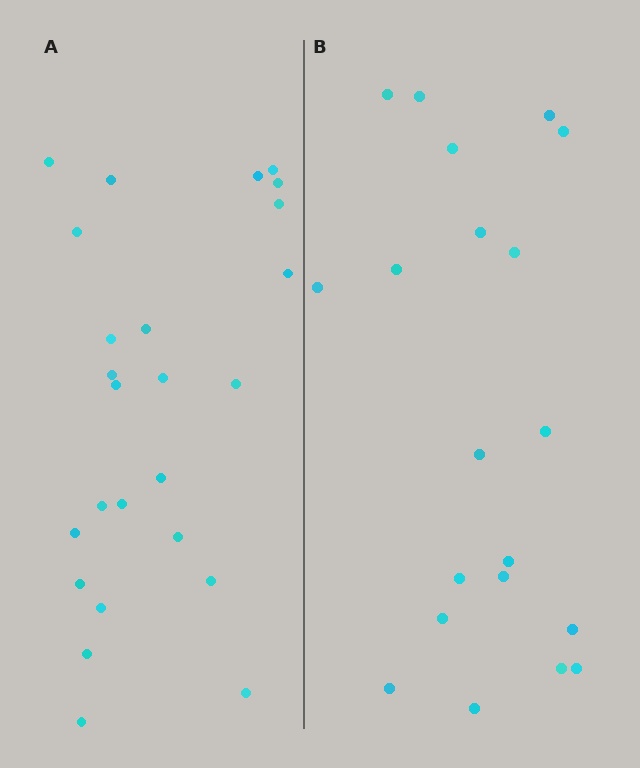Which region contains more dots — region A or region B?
Region A (the left region) has more dots.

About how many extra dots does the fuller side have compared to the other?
Region A has about 5 more dots than region B.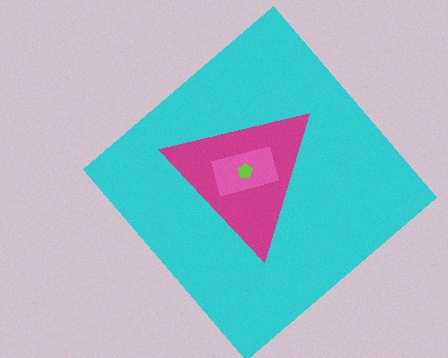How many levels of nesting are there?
4.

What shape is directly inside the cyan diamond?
The magenta triangle.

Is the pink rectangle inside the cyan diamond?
Yes.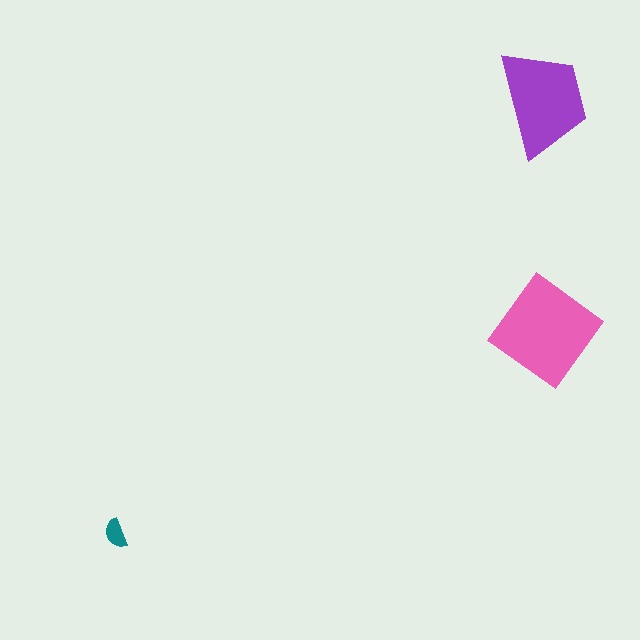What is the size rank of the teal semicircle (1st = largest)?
3rd.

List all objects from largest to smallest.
The pink diamond, the purple trapezoid, the teal semicircle.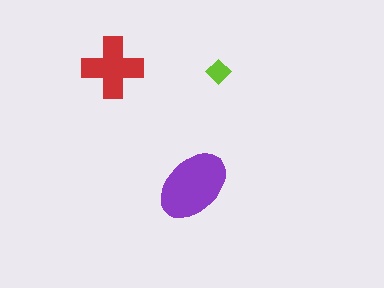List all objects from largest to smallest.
The purple ellipse, the red cross, the lime diamond.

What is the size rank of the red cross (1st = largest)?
2nd.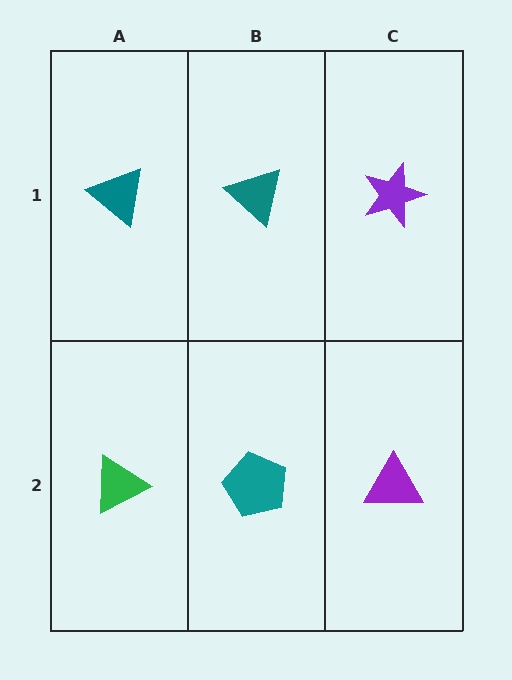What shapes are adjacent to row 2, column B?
A teal triangle (row 1, column B), a green triangle (row 2, column A), a purple triangle (row 2, column C).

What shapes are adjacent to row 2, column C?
A purple star (row 1, column C), a teal pentagon (row 2, column B).